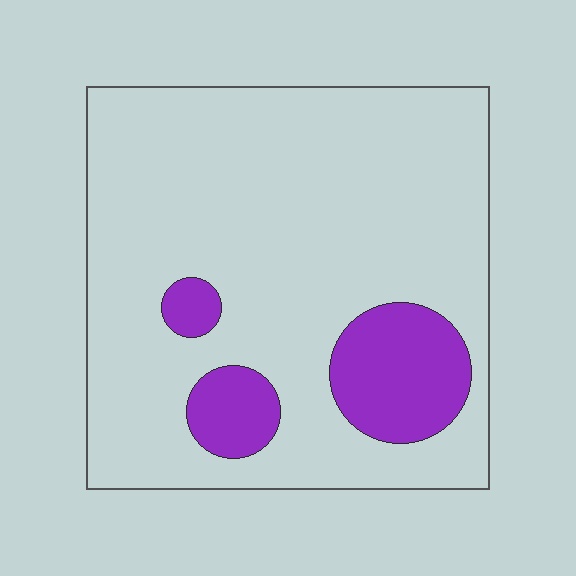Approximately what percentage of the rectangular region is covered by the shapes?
Approximately 15%.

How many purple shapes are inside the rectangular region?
3.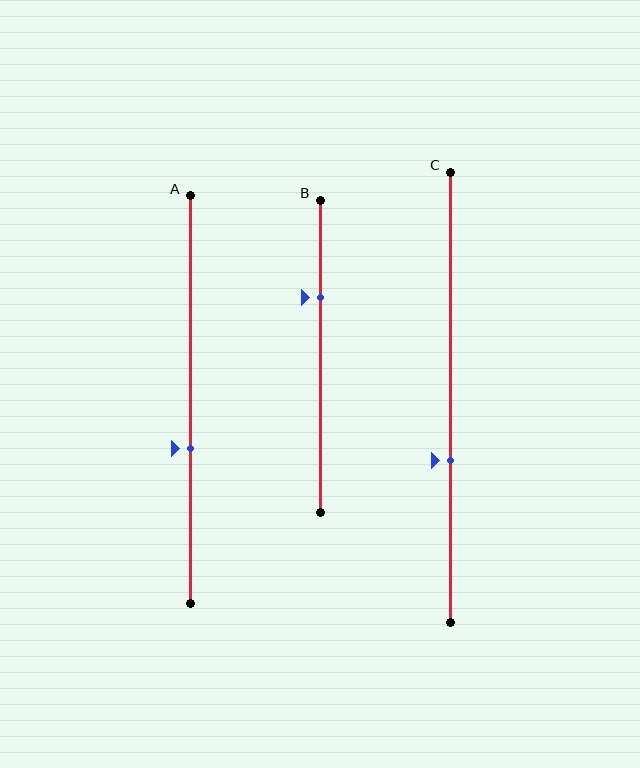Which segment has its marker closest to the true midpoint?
Segment A has its marker closest to the true midpoint.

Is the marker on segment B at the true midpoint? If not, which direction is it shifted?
No, the marker on segment B is shifted upward by about 19% of the segment length.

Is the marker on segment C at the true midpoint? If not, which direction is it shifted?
No, the marker on segment C is shifted downward by about 14% of the segment length.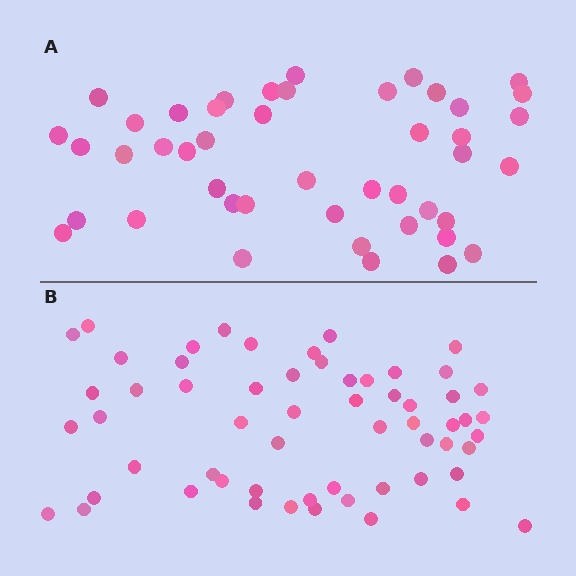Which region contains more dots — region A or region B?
Region B (the bottom region) has more dots.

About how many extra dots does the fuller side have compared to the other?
Region B has approximately 15 more dots than region A.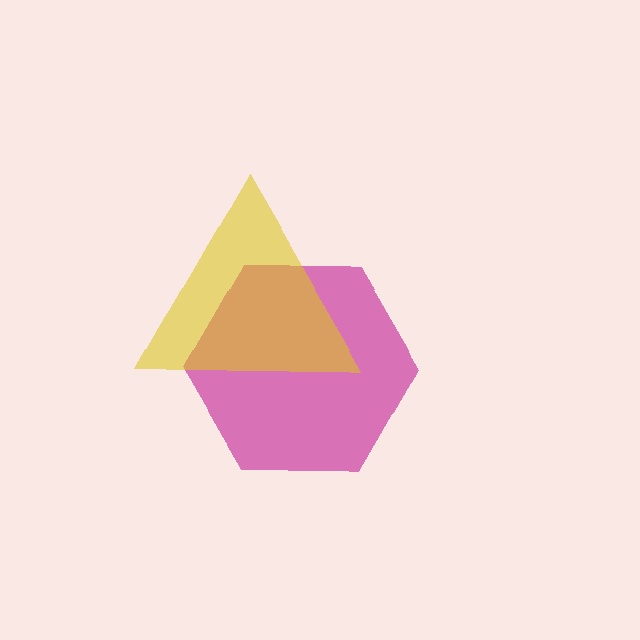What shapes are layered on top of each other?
The layered shapes are: a magenta hexagon, a yellow triangle.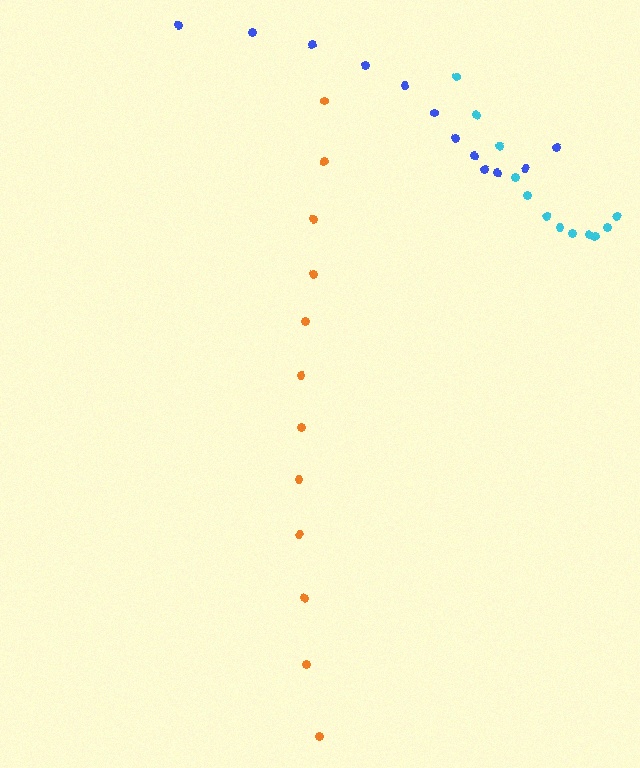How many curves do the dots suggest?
There are 3 distinct paths.